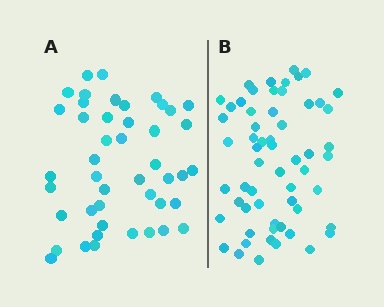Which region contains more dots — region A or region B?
Region B (the right region) has more dots.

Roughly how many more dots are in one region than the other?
Region B has approximately 15 more dots than region A.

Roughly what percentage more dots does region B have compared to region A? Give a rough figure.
About 30% more.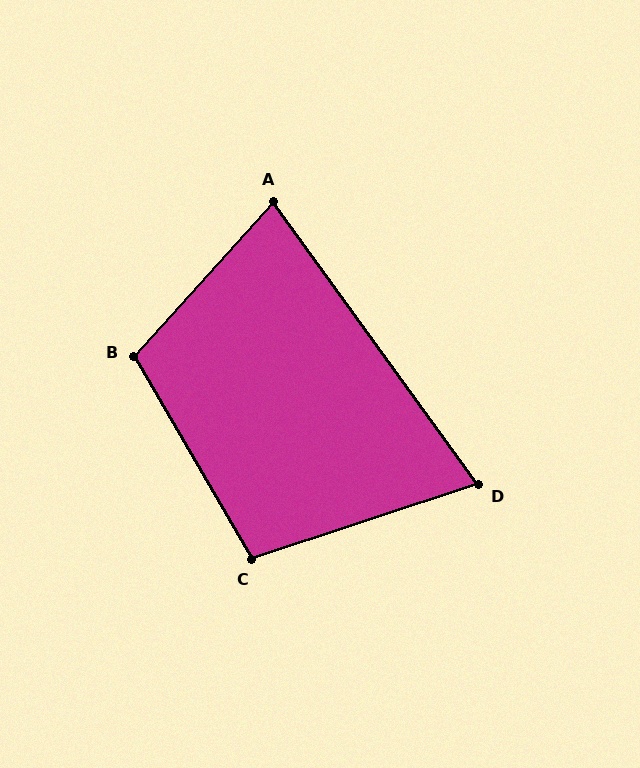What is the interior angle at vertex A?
Approximately 78 degrees (acute).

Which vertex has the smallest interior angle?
D, at approximately 72 degrees.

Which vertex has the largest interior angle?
B, at approximately 108 degrees.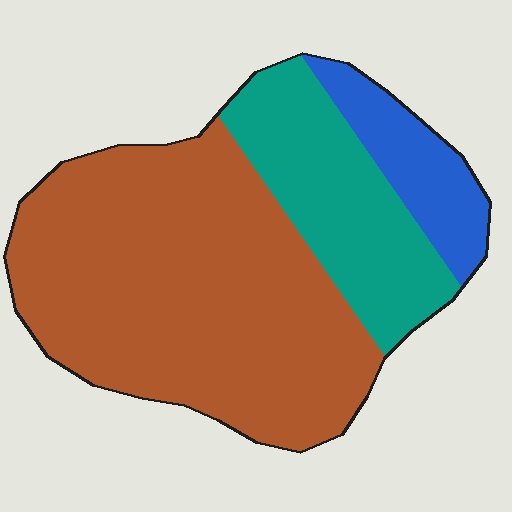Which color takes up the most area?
Brown, at roughly 65%.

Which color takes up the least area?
Blue, at roughly 10%.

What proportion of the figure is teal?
Teal takes up about one quarter (1/4) of the figure.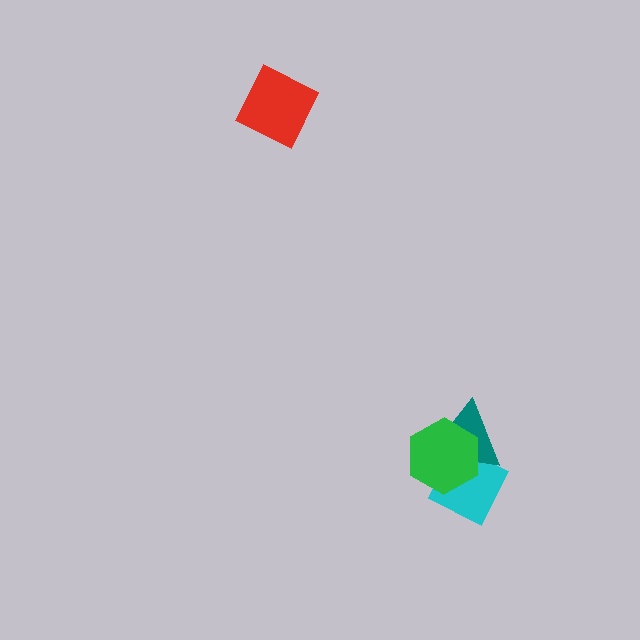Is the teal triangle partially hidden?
Yes, it is partially covered by another shape.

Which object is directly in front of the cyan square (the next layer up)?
The teal triangle is directly in front of the cyan square.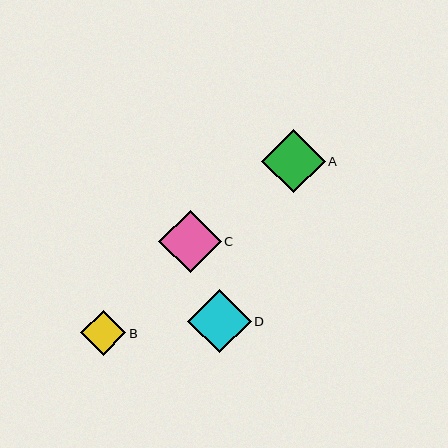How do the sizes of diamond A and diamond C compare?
Diamond A and diamond C are approximately the same size.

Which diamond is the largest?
Diamond D is the largest with a size of approximately 64 pixels.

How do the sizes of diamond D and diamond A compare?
Diamond D and diamond A are approximately the same size.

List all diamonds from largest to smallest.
From largest to smallest: D, A, C, B.